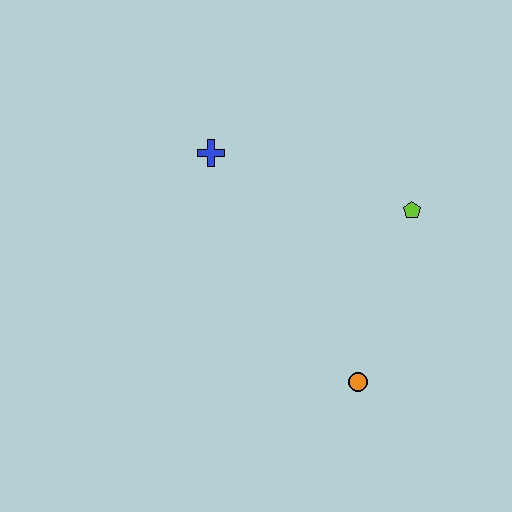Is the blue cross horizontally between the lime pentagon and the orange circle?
No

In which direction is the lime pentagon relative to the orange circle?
The lime pentagon is above the orange circle.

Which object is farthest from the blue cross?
The orange circle is farthest from the blue cross.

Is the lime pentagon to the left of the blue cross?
No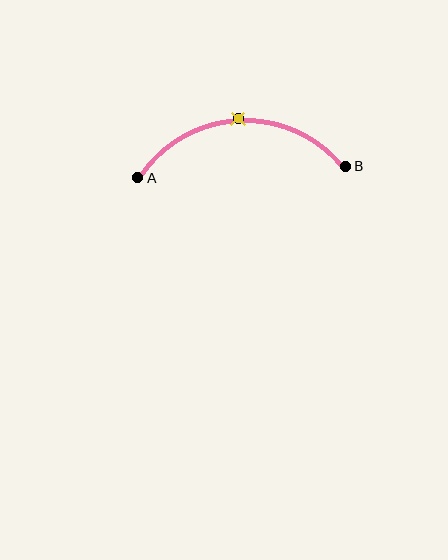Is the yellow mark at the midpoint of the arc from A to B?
Yes. The yellow mark lies on the arc at equal arc-length from both A and B — it is the arc midpoint.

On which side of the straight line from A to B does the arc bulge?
The arc bulges above the straight line connecting A and B.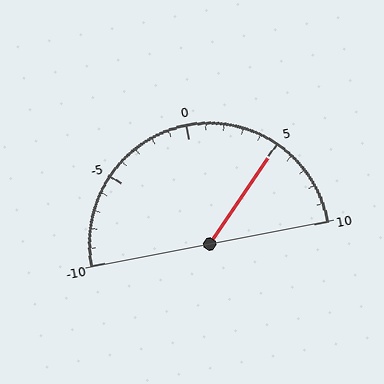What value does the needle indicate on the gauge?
The needle indicates approximately 5.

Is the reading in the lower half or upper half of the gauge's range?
The reading is in the upper half of the range (-10 to 10).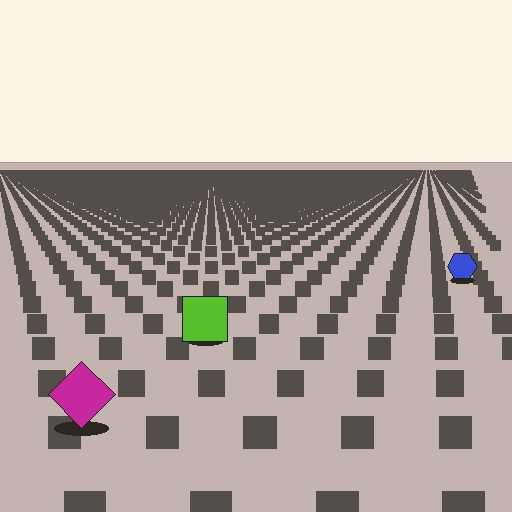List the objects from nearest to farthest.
From nearest to farthest: the magenta diamond, the lime square, the blue hexagon.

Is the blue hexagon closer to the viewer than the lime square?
No. The lime square is closer — you can tell from the texture gradient: the ground texture is coarser near it.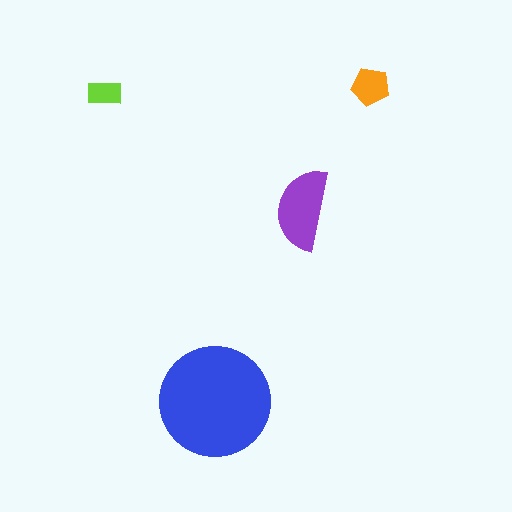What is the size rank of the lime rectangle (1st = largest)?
4th.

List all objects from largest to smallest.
The blue circle, the purple semicircle, the orange pentagon, the lime rectangle.